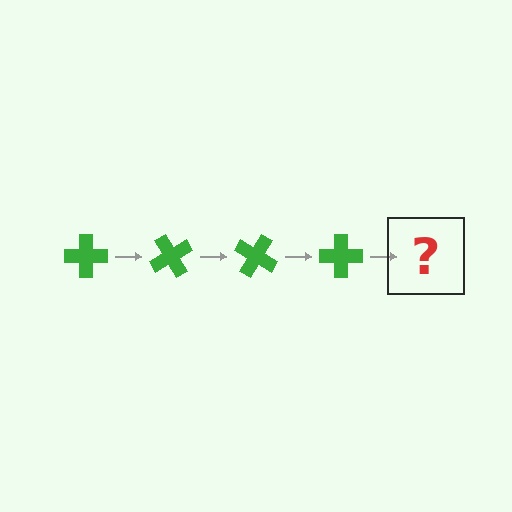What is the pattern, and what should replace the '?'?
The pattern is that the cross rotates 60 degrees each step. The '?' should be a green cross rotated 240 degrees.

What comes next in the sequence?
The next element should be a green cross rotated 240 degrees.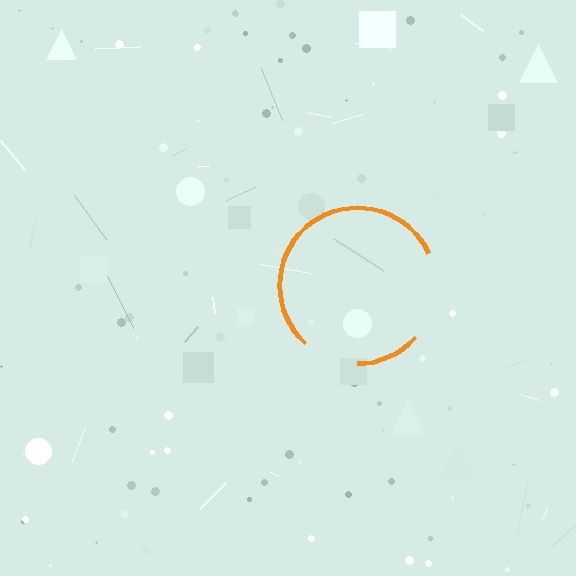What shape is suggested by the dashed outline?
The dashed outline suggests a circle.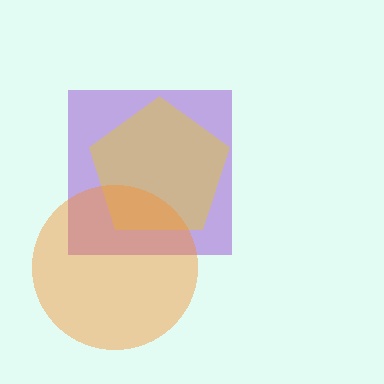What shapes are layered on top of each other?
The layered shapes are: a purple square, a yellow pentagon, an orange circle.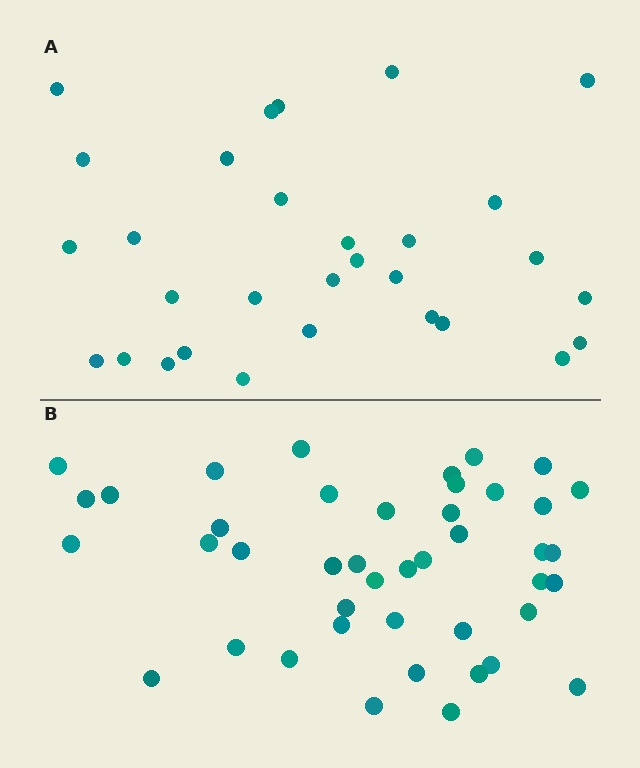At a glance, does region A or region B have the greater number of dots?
Region B (the bottom region) has more dots.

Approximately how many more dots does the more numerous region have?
Region B has approximately 15 more dots than region A.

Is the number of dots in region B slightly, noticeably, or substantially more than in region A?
Region B has noticeably more, but not dramatically so. The ratio is roughly 1.4 to 1.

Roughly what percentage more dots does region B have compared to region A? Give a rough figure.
About 45% more.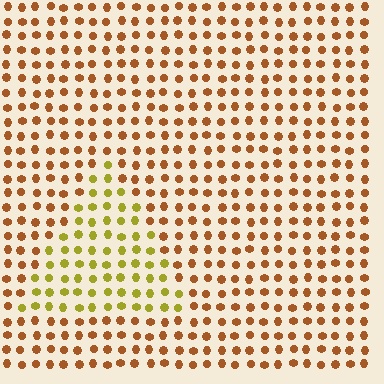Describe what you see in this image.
The image is filled with small brown elements in a uniform arrangement. A triangle-shaped region is visible where the elements are tinted to a slightly different hue, forming a subtle color boundary.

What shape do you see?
I see a triangle.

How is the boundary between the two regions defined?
The boundary is defined purely by a slight shift in hue (about 39 degrees). Spacing, size, and orientation are identical on both sides.